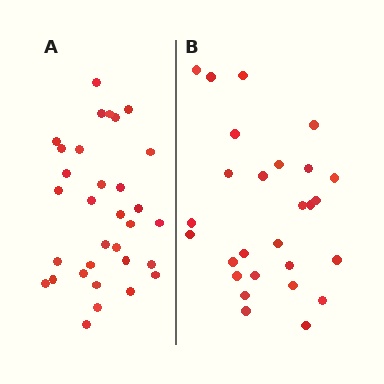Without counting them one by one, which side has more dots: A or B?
Region A (the left region) has more dots.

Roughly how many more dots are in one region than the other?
Region A has about 5 more dots than region B.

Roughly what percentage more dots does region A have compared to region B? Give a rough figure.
About 20% more.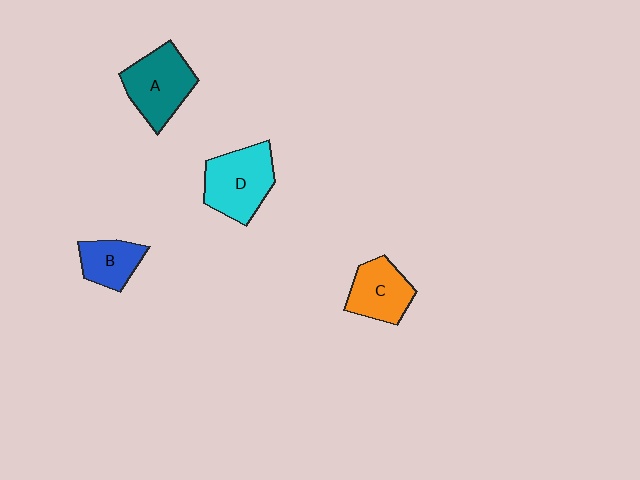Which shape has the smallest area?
Shape B (blue).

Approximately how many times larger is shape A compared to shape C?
Approximately 1.2 times.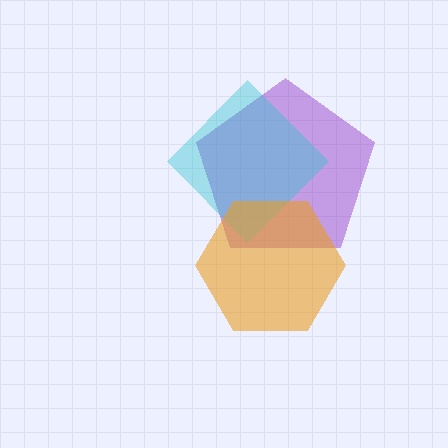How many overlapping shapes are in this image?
There are 3 overlapping shapes in the image.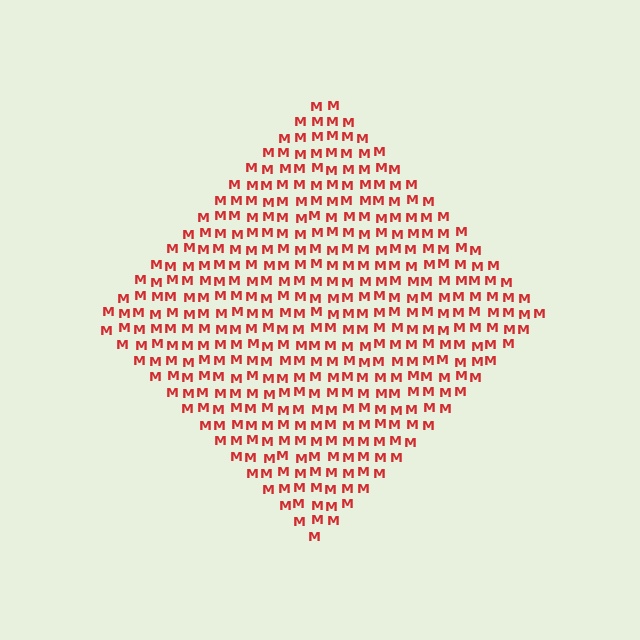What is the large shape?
The large shape is a diamond.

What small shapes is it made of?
It is made of small letter M's.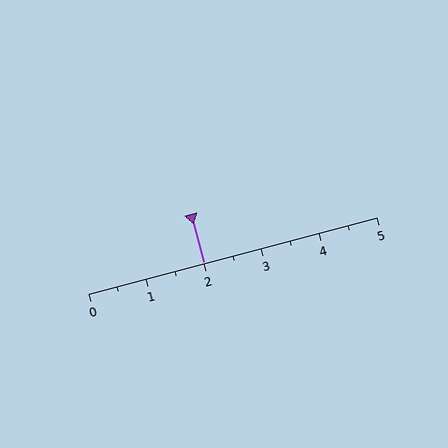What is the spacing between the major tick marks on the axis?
The major ticks are spaced 1 apart.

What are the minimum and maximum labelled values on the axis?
The axis runs from 0 to 5.